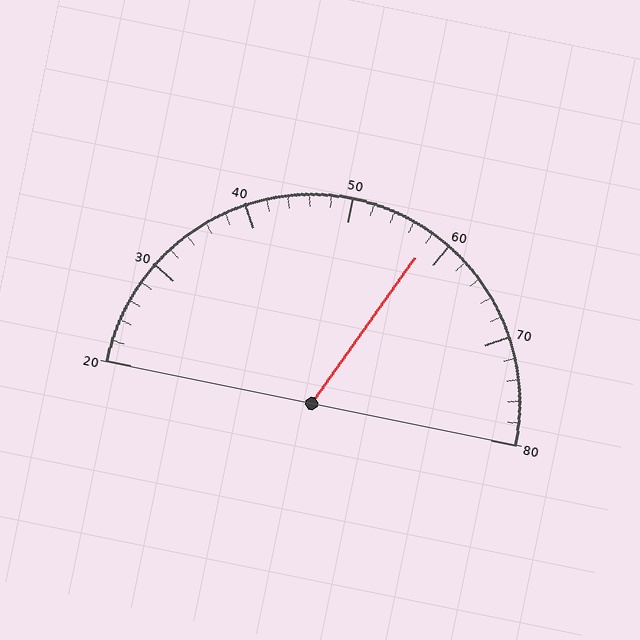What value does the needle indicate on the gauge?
The needle indicates approximately 58.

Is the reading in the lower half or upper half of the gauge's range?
The reading is in the upper half of the range (20 to 80).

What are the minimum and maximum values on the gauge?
The gauge ranges from 20 to 80.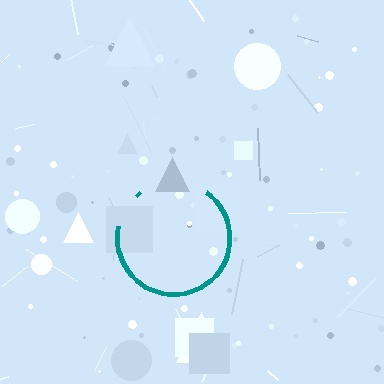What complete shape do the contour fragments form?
The contour fragments form a circle.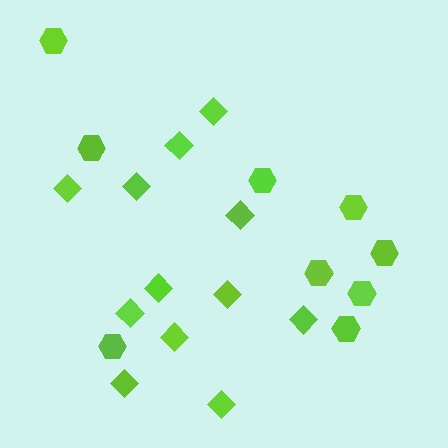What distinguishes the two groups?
There are 2 groups: one group of diamonds (12) and one group of hexagons (9).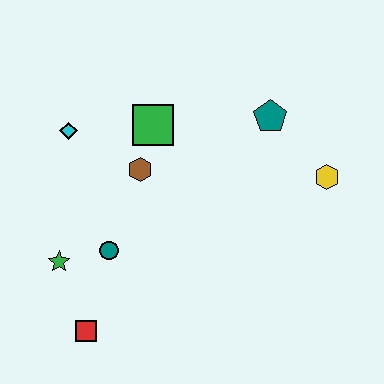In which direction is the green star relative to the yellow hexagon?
The green star is to the left of the yellow hexagon.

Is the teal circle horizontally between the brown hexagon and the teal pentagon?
No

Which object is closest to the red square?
The green star is closest to the red square.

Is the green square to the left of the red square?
No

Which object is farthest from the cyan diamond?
The yellow hexagon is farthest from the cyan diamond.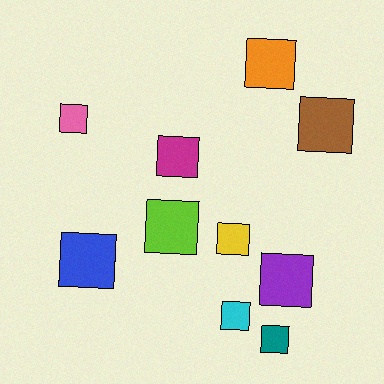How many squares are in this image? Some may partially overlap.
There are 10 squares.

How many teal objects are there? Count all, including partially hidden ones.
There is 1 teal object.